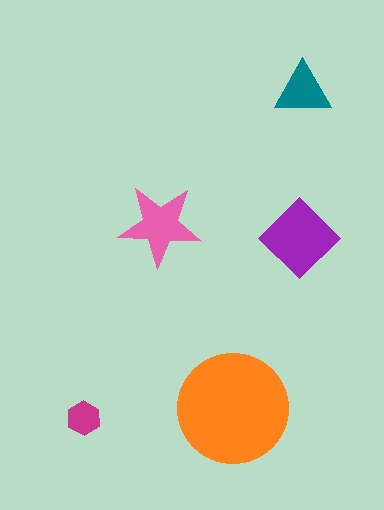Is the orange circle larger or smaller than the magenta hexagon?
Larger.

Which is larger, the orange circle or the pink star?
The orange circle.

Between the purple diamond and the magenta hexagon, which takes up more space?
The purple diamond.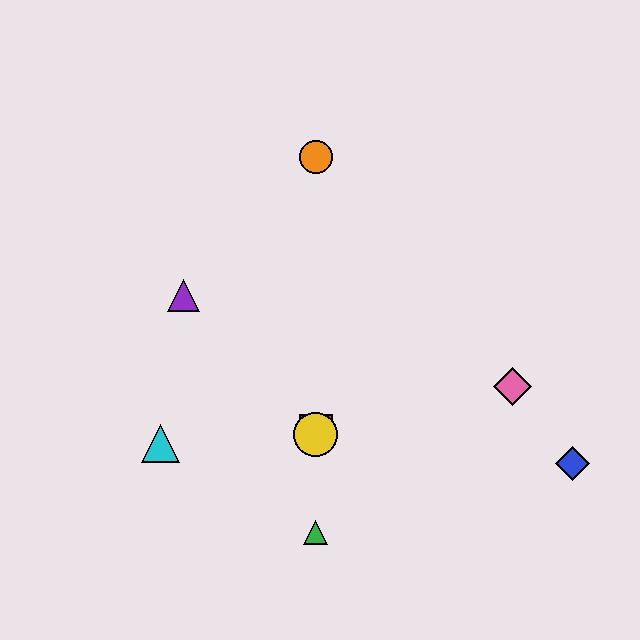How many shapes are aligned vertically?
4 shapes (the red square, the green triangle, the yellow circle, the orange circle) are aligned vertically.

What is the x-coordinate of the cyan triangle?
The cyan triangle is at x≈161.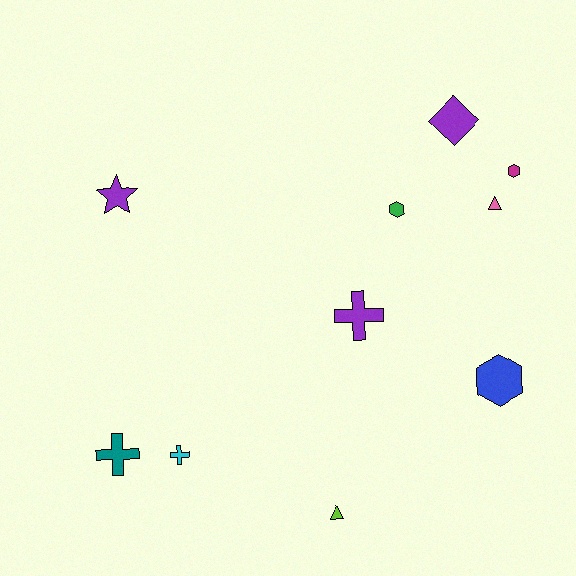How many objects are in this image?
There are 10 objects.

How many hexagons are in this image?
There are 3 hexagons.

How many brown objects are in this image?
There are no brown objects.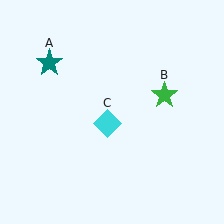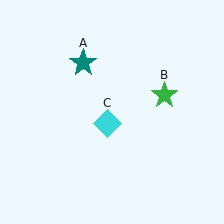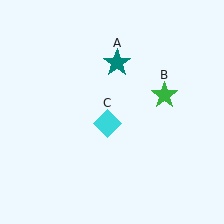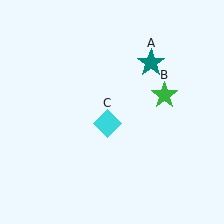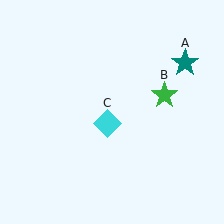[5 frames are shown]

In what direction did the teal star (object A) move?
The teal star (object A) moved right.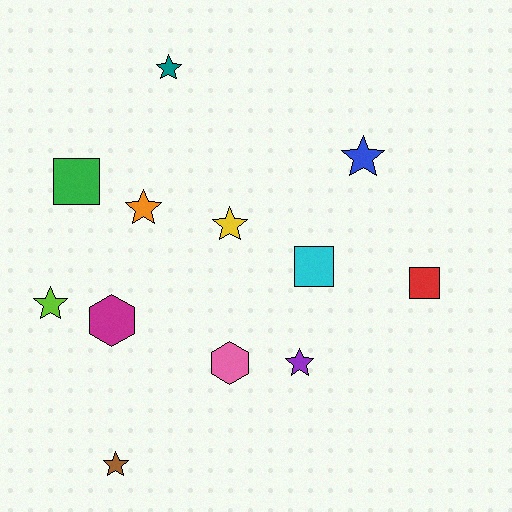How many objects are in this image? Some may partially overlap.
There are 12 objects.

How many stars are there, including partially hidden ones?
There are 7 stars.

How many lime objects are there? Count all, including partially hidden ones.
There is 1 lime object.